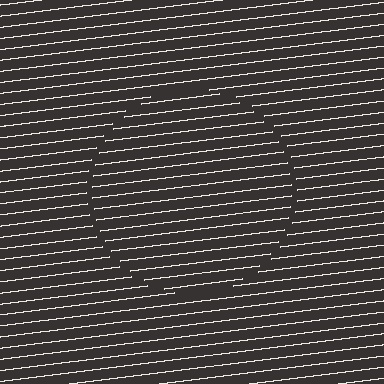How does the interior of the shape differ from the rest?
The interior of the shape contains the same grating, shifted by half a period — the contour is defined by the phase discontinuity where line-ends from the inner and outer gratings abut.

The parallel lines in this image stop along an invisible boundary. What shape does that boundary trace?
An illusory circle. The interior of the shape contains the same grating, shifted by half a period — the contour is defined by the phase discontinuity where line-ends from the inner and outer gratings abut.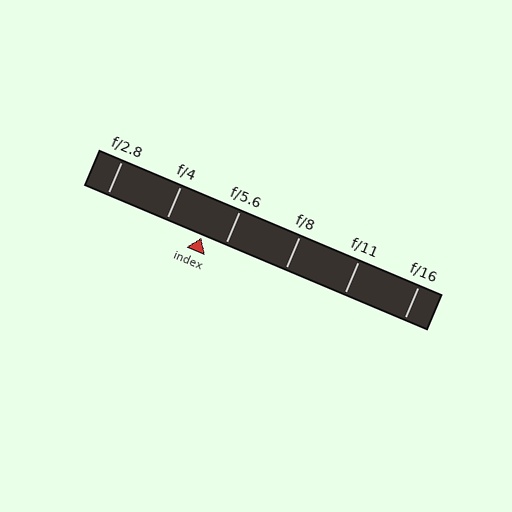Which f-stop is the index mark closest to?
The index mark is closest to f/5.6.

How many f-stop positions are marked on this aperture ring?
There are 6 f-stop positions marked.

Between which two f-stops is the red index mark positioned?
The index mark is between f/4 and f/5.6.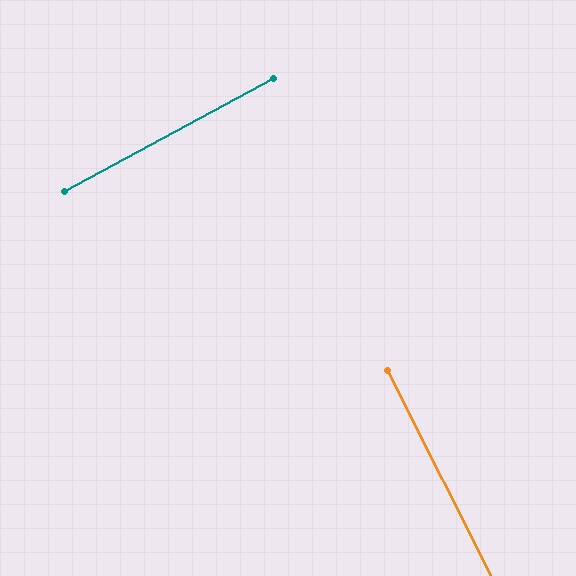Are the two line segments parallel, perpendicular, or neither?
Perpendicular — they meet at approximately 89°.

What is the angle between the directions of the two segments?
Approximately 89 degrees.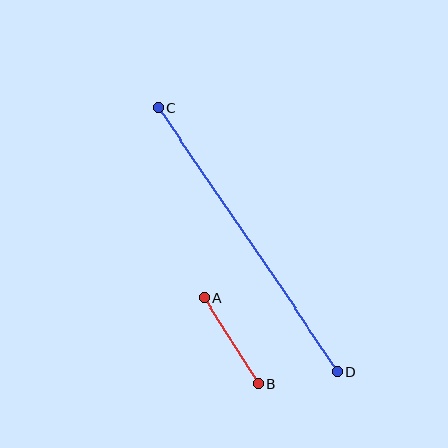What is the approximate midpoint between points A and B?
The midpoint is at approximately (231, 341) pixels.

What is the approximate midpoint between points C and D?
The midpoint is at approximately (248, 239) pixels.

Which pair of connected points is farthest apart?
Points C and D are farthest apart.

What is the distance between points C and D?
The distance is approximately 319 pixels.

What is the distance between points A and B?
The distance is approximately 102 pixels.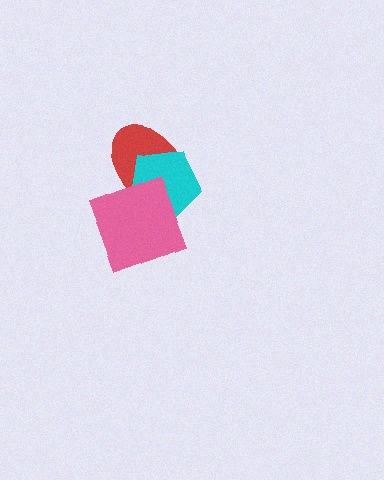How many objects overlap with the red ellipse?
2 objects overlap with the red ellipse.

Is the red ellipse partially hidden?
Yes, it is partially covered by another shape.